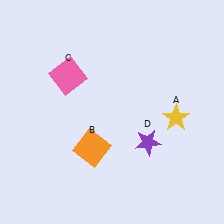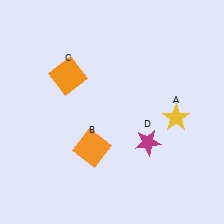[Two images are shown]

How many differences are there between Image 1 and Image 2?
There are 2 differences between the two images.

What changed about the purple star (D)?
In Image 1, D is purple. In Image 2, it changed to magenta.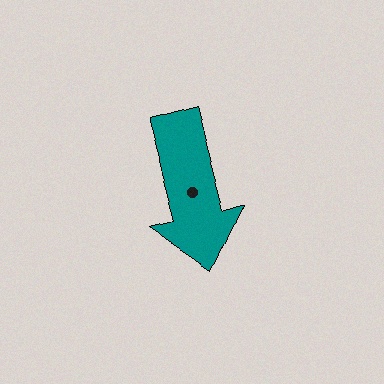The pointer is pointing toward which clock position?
Roughly 5 o'clock.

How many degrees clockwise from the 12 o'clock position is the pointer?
Approximately 165 degrees.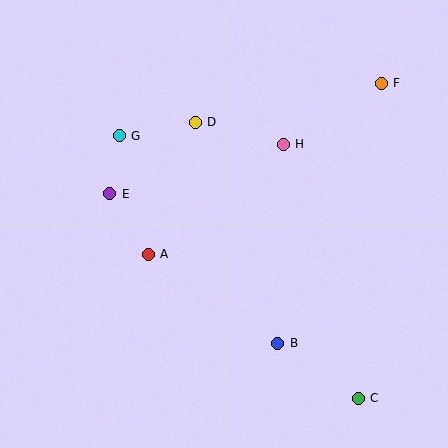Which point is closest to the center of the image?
Point A at (148, 254) is closest to the center.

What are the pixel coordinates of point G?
Point G is at (119, 136).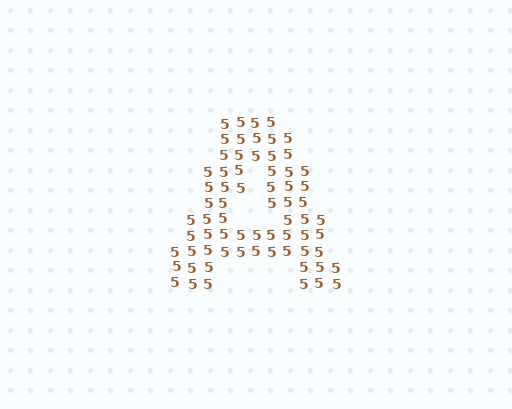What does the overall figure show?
The overall figure shows the letter A.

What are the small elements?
The small elements are digit 5's.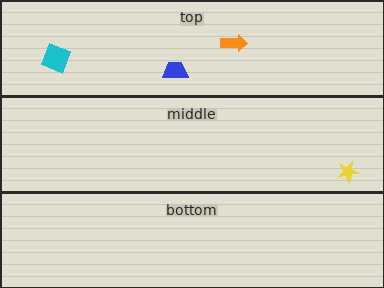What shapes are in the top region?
The blue trapezoid, the orange arrow, the cyan diamond.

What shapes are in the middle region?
The yellow star.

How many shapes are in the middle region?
1.